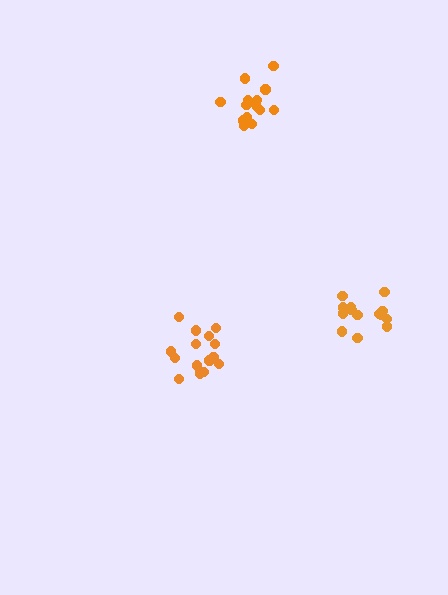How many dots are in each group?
Group 1: 15 dots, Group 2: 15 dots, Group 3: 15 dots (45 total).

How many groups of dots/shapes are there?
There are 3 groups.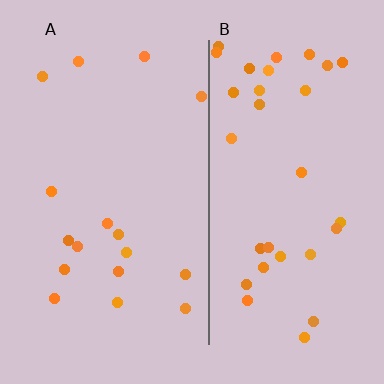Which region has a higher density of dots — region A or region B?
B (the right).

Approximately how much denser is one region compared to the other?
Approximately 2.0× — region B over region A.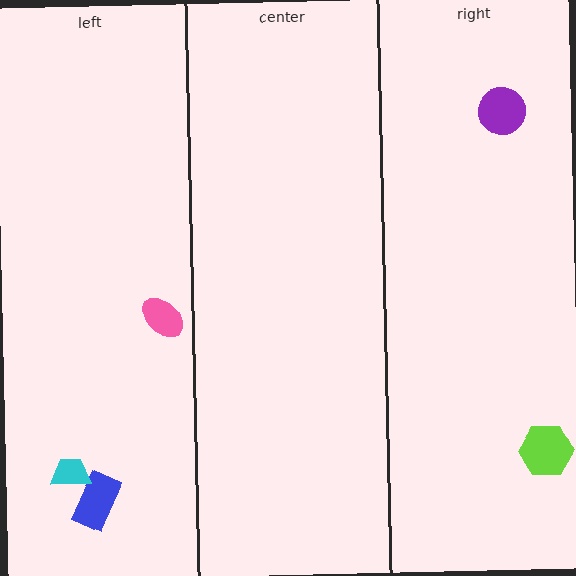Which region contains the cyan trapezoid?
The left region.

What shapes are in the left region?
The pink ellipse, the blue rectangle, the cyan trapezoid.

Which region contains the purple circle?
The right region.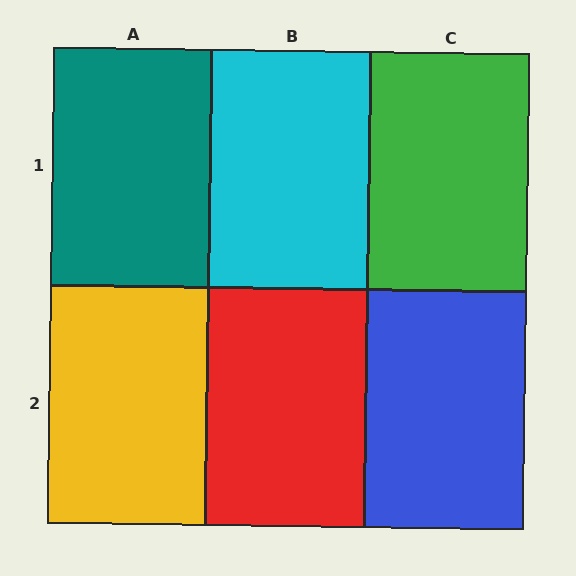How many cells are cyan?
1 cell is cyan.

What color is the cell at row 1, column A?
Teal.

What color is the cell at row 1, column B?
Cyan.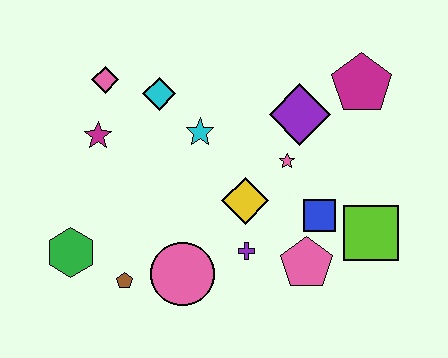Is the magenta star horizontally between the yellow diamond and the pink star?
No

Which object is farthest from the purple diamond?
The green hexagon is farthest from the purple diamond.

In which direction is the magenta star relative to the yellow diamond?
The magenta star is to the left of the yellow diamond.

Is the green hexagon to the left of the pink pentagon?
Yes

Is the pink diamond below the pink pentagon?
No